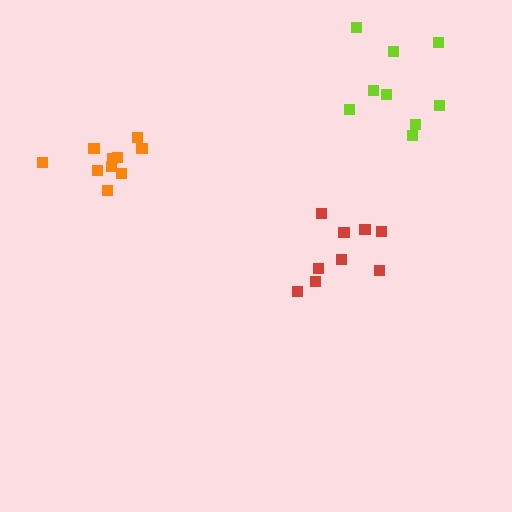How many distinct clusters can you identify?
There are 3 distinct clusters.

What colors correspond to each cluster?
The clusters are colored: red, orange, lime.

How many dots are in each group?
Group 1: 9 dots, Group 2: 10 dots, Group 3: 9 dots (28 total).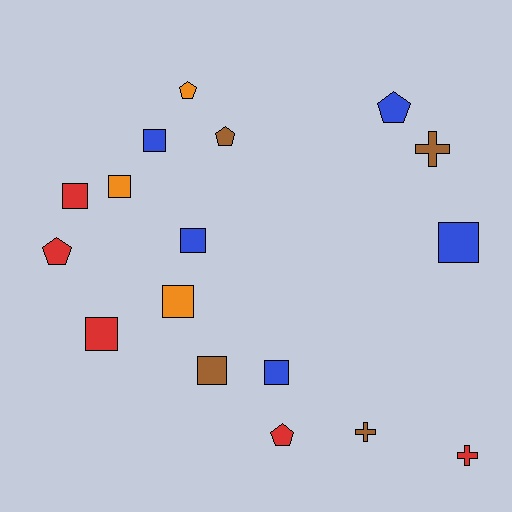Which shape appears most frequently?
Square, with 9 objects.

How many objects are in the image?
There are 17 objects.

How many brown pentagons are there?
There is 1 brown pentagon.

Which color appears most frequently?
Red, with 5 objects.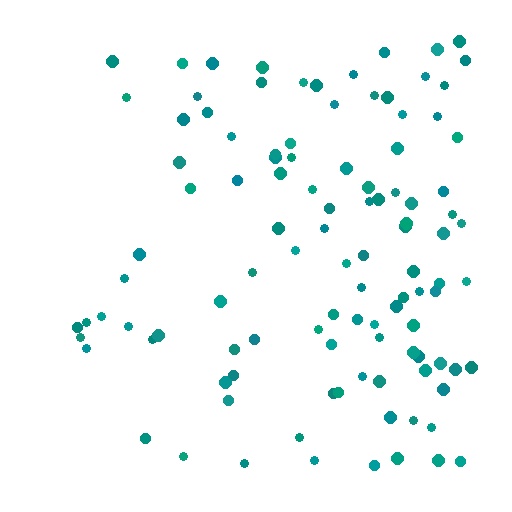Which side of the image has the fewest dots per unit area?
The left.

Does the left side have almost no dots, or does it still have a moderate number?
Still a moderate number, just noticeably fewer than the right.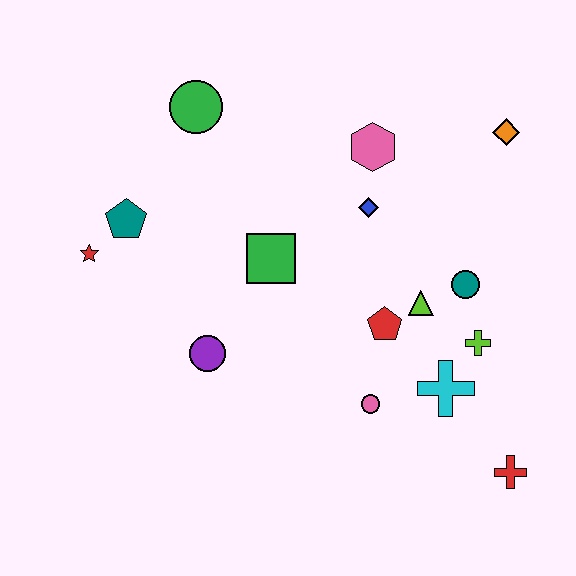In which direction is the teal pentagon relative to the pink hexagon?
The teal pentagon is to the left of the pink hexagon.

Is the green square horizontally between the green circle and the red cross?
Yes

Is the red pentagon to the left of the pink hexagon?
No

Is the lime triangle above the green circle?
No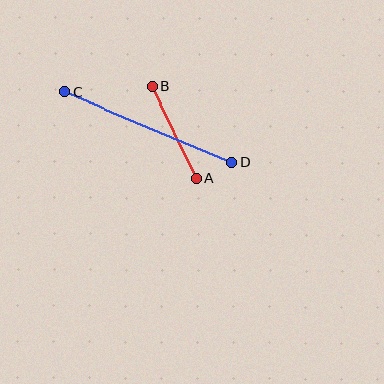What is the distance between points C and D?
The distance is approximately 182 pixels.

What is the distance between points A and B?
The distance is approximately 102 pixels.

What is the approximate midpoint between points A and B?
The midpoint is at approximately (174, 132) pixels.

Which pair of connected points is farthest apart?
Points C and D are farthest apart.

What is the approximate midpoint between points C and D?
The midpoint is at approximately (148, 127) pixels.